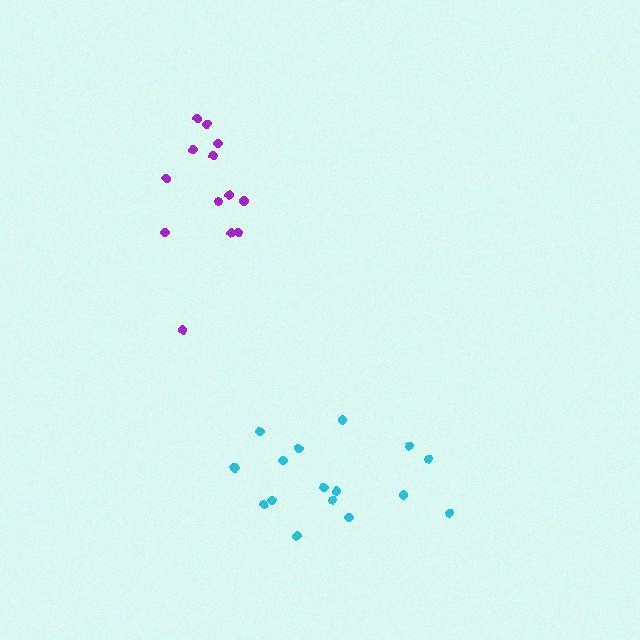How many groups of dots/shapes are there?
There are 2 groups.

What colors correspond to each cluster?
The clusters are colored: purple, cyan.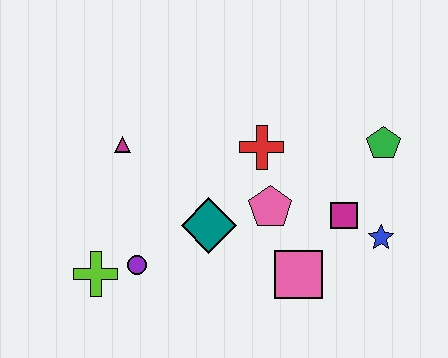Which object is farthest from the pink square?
The magenta triangle is farthest from the pink square.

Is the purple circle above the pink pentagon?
No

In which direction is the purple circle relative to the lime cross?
The purple circle is to the right of the lime cross.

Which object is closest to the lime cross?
The purple circle is closest to the lime cross.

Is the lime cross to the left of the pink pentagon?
Yes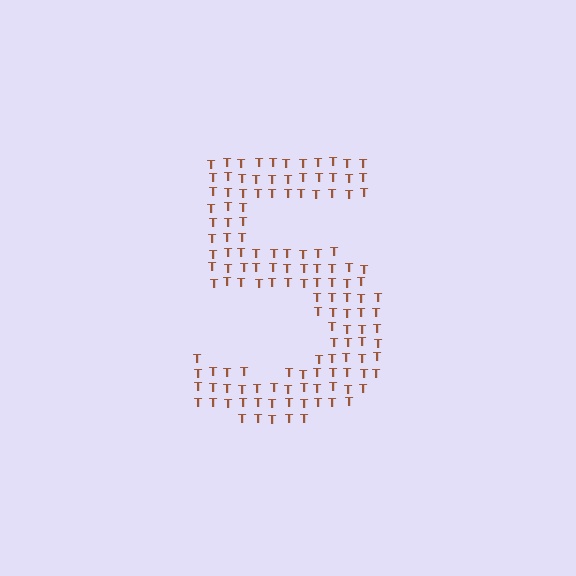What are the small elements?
The small elements are letter T's.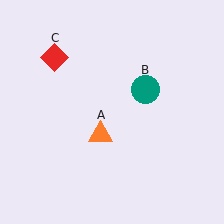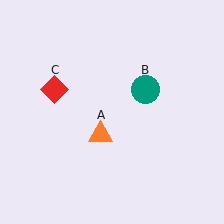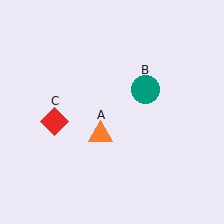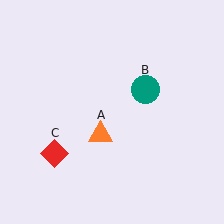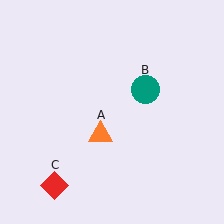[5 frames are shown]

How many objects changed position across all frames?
1 object changed position: red diamond (object C).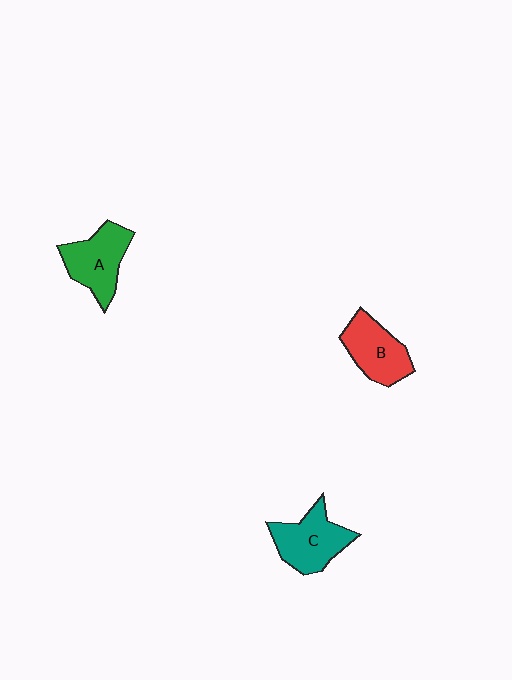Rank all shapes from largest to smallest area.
From largest to smallest: C (teal), A (green), B (red).